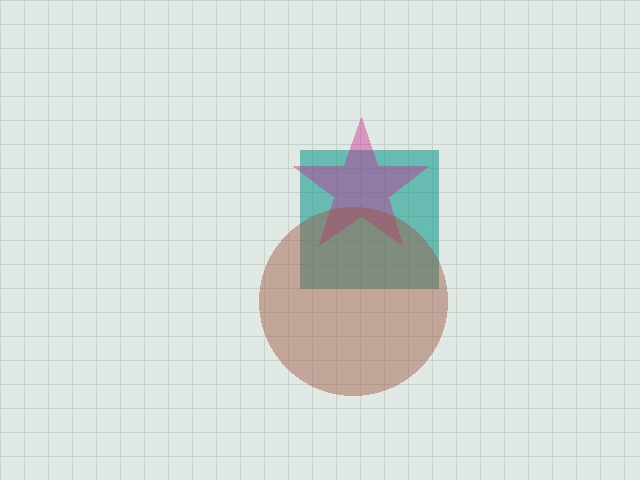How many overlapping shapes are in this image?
There are 3 overlapping shapes in the image.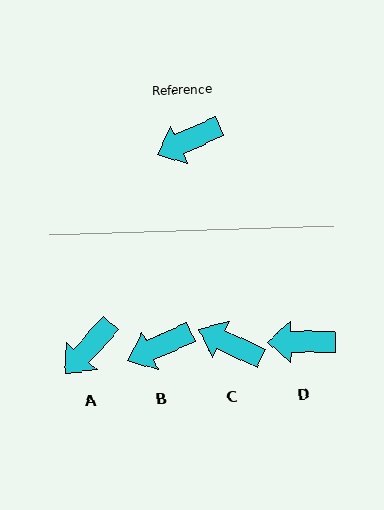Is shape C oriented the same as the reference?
No, it is off by about 49 degrees.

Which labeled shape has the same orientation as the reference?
B.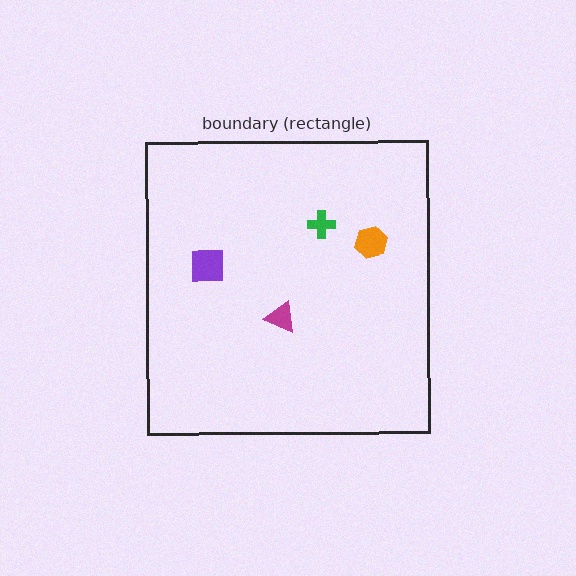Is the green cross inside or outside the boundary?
Inside.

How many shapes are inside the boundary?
4 inside, 0 outside.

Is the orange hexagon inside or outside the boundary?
Inside.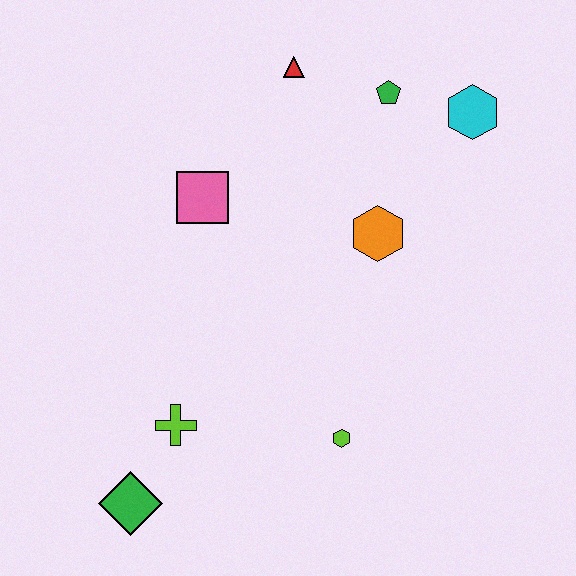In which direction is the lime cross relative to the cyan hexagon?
The lime cross is below the cyan hexagon.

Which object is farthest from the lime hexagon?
The red triangle is farthest from the lime hexagon.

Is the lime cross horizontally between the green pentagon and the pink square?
No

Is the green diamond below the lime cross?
Yes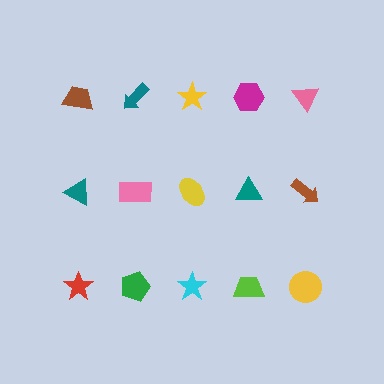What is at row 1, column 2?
A teal arrow.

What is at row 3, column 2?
A green pentagon.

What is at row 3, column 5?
A yellow circle.